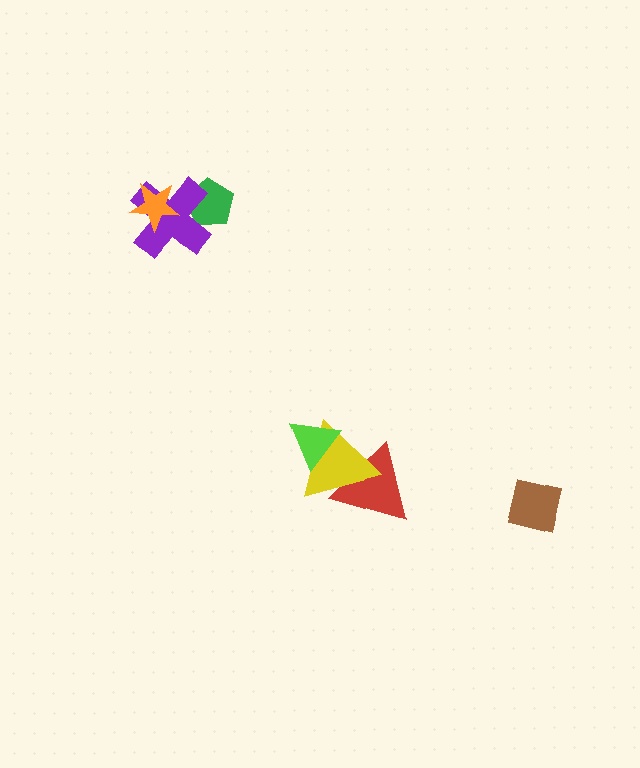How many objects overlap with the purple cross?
2 objects overlap with the purple cross.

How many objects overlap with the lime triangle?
1 object overlaps with the lime triangle.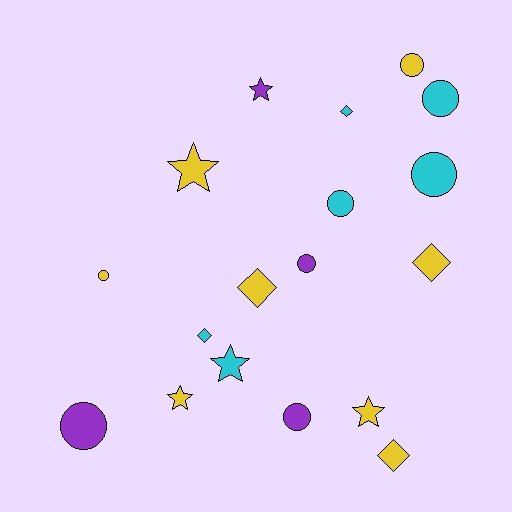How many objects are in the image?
There are 18 objects.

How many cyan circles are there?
There are 3 cyan circles.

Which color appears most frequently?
Yellow, with 8 objects.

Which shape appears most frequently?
Circle, with 8 objects.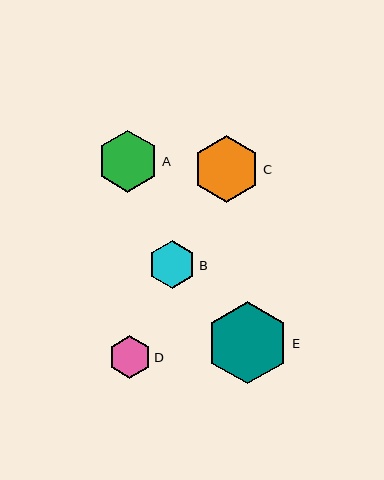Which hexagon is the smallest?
Hexagon D is the smallest with a size of approximately 43 pixels.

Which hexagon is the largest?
Hexagon E is the largest with a size of approximately 83 pixels.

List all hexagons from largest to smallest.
From largest to smallest: E, C, A, B, D.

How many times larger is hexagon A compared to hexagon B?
Hexagon A is approximately 1.3 times the size of hexagon B.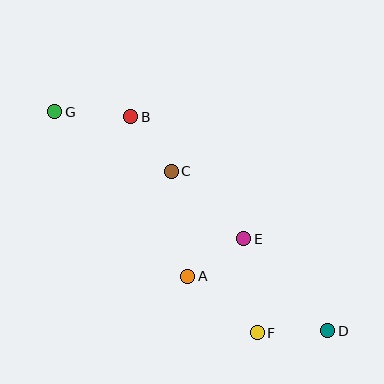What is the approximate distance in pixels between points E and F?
The distance between E and F is approximately 95 pixels.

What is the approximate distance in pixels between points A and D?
The distance between A and D is approximately 151 pixels.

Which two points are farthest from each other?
Points D and G are farthest from each other.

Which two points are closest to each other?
Points A and E are closest to each other.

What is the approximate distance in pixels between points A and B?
The distance between A and B is approximately 170 pixels.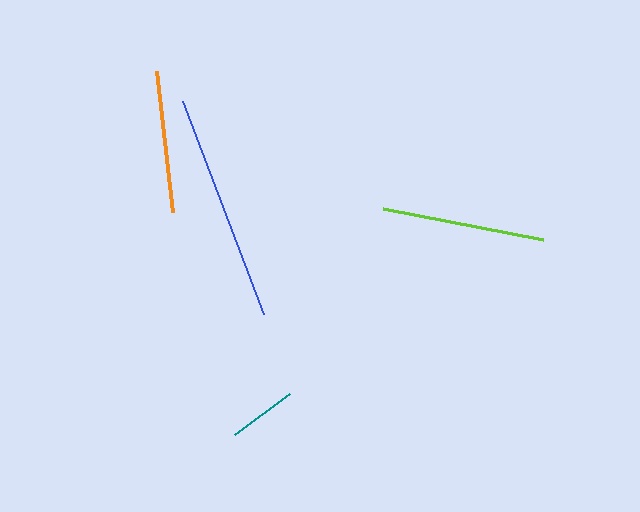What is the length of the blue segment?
The blue segment is approximately 228 pixels long.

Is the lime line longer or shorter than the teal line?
The lime line is longer than the teal line.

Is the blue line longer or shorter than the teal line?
The blue line is longer than the teal line.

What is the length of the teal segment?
The teal segment is approximately 69 pixels long.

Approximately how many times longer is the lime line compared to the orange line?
The lime line is approximately 1.1 times the length of the orange line.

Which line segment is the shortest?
The teal line is the shortest at approximately 69 pixels.